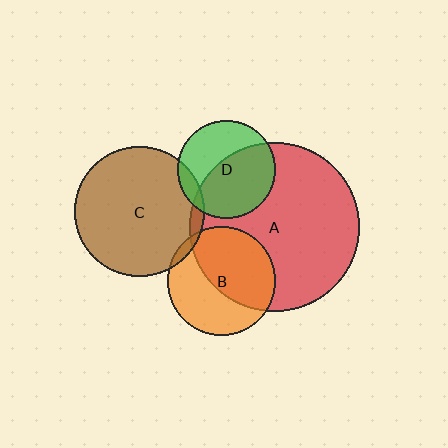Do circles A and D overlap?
Yes.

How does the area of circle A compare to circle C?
Approximately 1.7 times.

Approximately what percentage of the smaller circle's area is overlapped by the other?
Approximately 55%.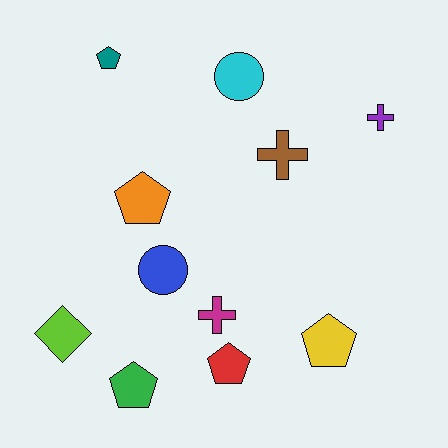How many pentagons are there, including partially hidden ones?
There are 5 pentagons.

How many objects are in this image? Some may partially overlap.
There are 11 objects.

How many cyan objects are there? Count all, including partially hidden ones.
There is 1 cyan object.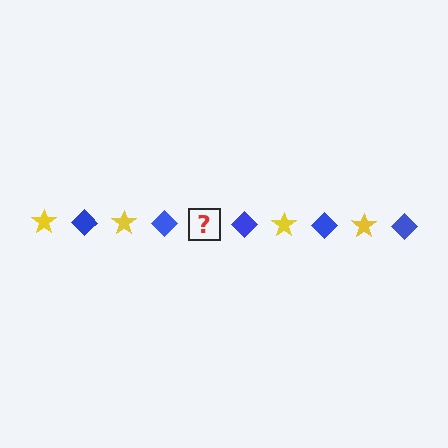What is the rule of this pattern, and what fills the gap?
The rule is that the pattern alternates between yellow star and blue diamond. The gap should be filled with a yellow star.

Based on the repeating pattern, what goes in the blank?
The blank should be a yellow star.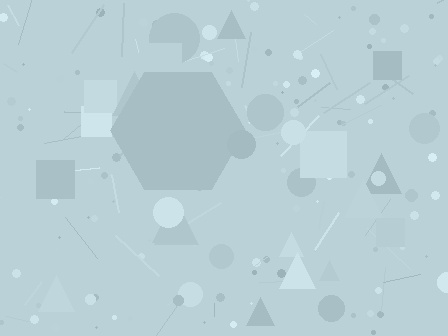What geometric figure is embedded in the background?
A hexagon is embedded in the background.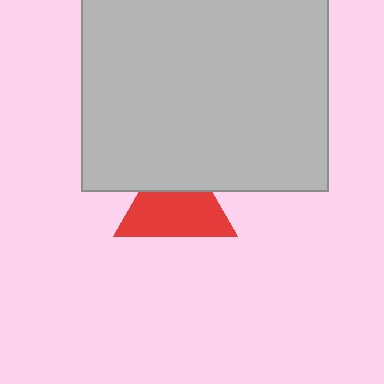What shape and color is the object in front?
The object in front is a light gray rectangle.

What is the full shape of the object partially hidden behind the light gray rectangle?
The partially hidden object is a red triangle.